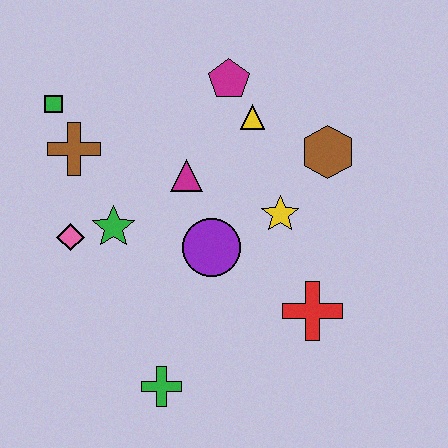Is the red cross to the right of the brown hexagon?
No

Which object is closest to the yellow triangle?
The magenta pentagon is closest to the yellow triangle.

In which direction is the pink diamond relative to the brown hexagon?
The pink diamond is to the left of the brown hexagon.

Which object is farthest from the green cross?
The magenta pentagon is farthest from the green cross.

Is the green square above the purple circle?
Yes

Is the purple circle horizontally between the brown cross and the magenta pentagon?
Yes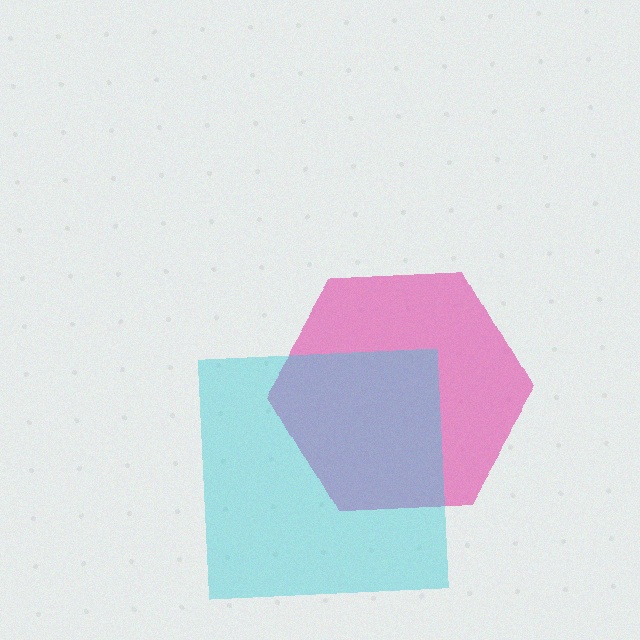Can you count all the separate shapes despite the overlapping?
Yes, there are 2 separate shapes.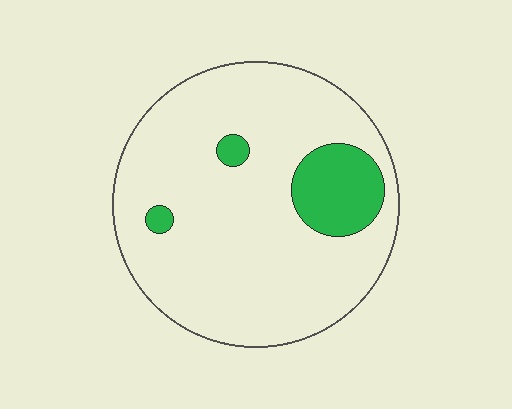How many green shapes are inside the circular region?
3.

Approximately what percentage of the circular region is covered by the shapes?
Approximately 15%.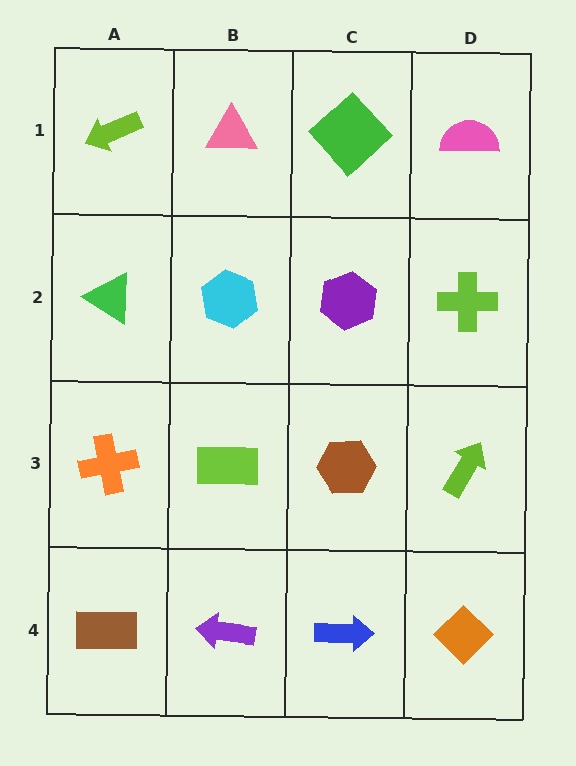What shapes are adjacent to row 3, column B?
A cyan hexagon (row 2, column B), a purple arrow (row 4, column B), an orange cross (row 3, column A), a brown hexagon (row 3, column C).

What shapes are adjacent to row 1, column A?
A green triangle (row 2, column A), a pink triangle (row 1, column B).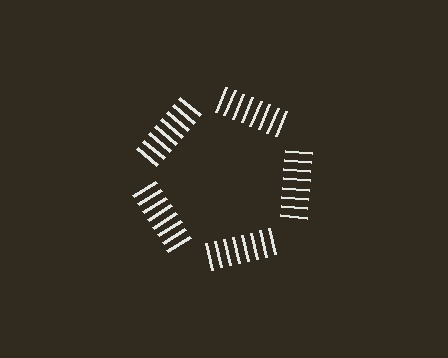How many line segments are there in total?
40 — 8 along each of the 5 edges.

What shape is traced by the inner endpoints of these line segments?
An illusory pentagon — the line segments terminate on its edges but no continuous stroke is drawn.